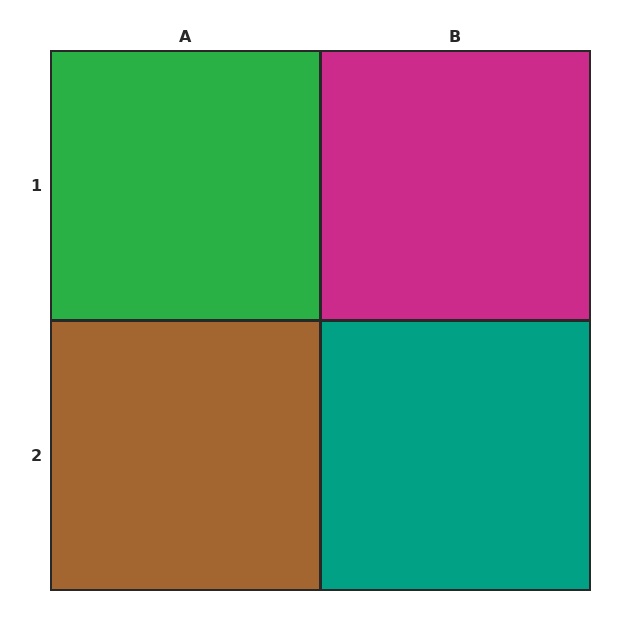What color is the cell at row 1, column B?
Magenta.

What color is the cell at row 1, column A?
Green.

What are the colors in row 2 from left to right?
Brown, teal.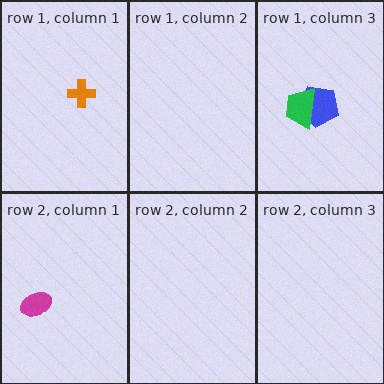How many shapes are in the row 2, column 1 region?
1.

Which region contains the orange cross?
The row 1, column 1 region.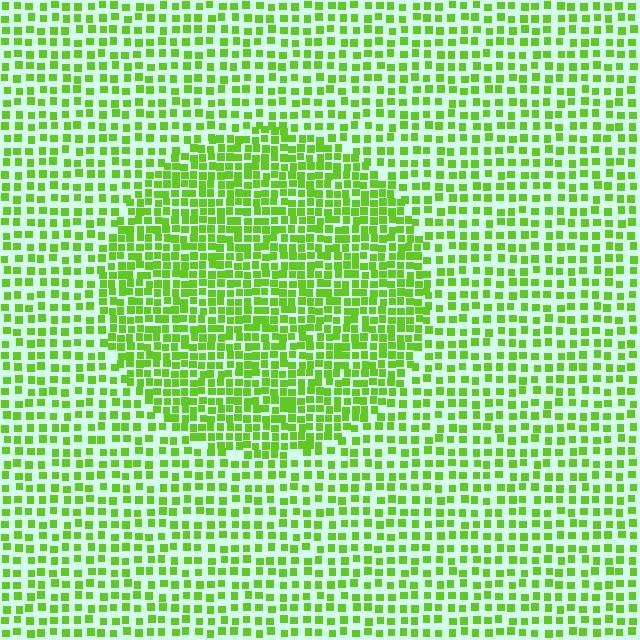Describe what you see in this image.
The image contains small lime elements arranged at two different densities. A circle-shaped region is visible where the elements are more densely packed than the surrounding area.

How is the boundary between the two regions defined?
The boundary is defined by a change in element density (approximately 1.8x ratio). All elements are the same color, size, and shape.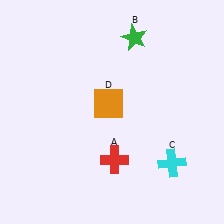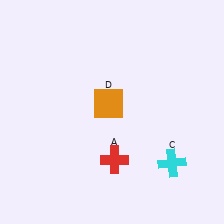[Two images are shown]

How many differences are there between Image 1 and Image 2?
There is 1 difference between the two images.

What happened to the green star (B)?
The green star (B) was removed in Image 2. It was in the top-right area of Image 1.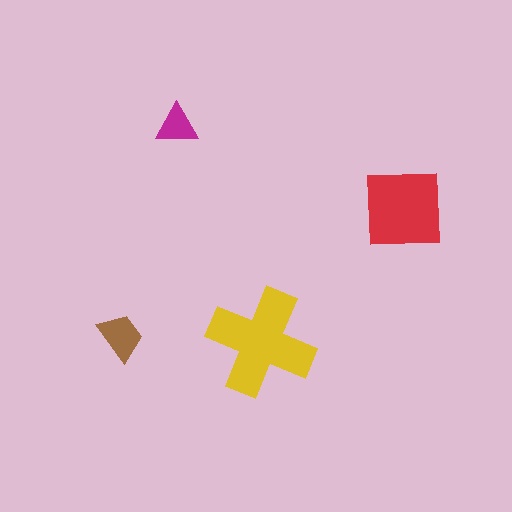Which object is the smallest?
The magenta triangle.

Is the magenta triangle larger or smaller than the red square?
Smaller.